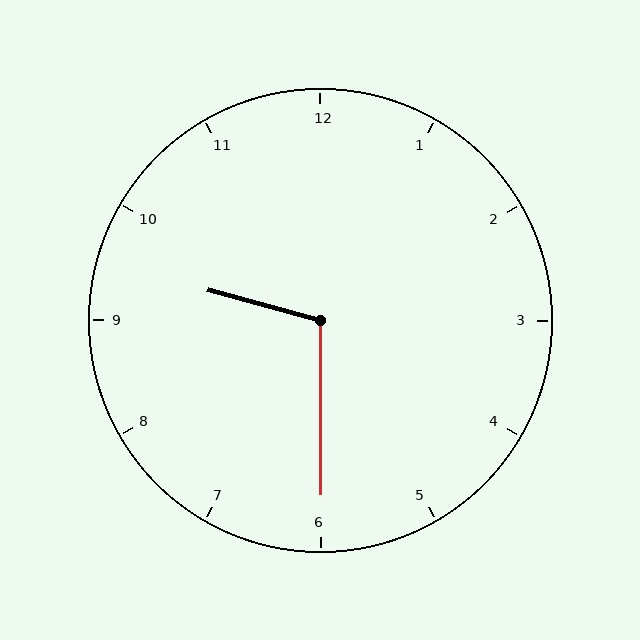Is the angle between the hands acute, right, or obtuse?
It is obtuse.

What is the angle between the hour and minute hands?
Approximately 105 degrees.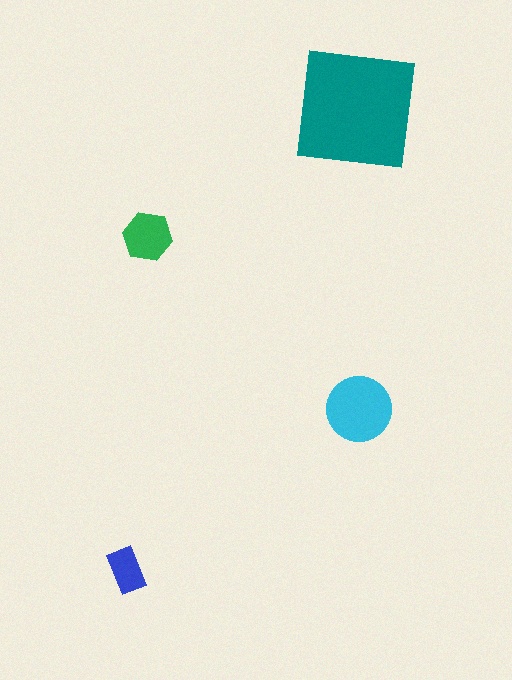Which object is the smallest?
The blue rectangle.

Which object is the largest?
The teal square.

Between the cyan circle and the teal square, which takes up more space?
The teal square.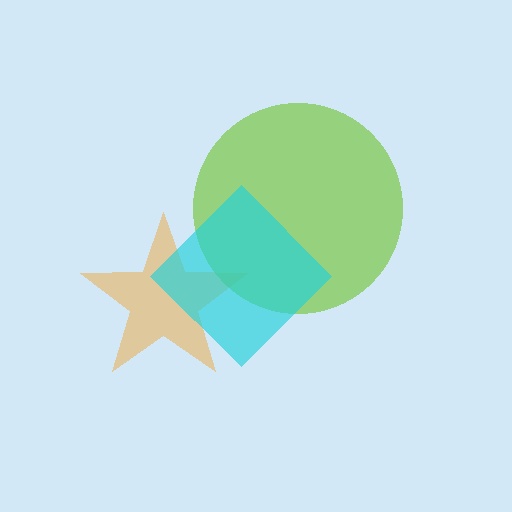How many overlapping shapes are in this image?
There are 3 overlapping shapes in the image.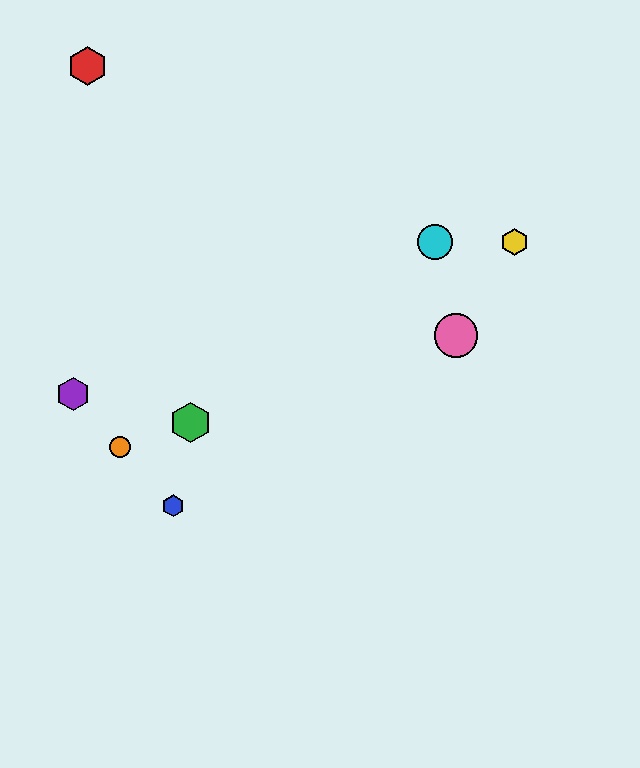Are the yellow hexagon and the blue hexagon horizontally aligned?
No, the yellow hexagon is at y≈242 and the blue hexagon is at y≈506.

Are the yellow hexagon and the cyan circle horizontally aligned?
Yes, both are at y≈242.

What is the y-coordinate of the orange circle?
The orange circle is at y≈447.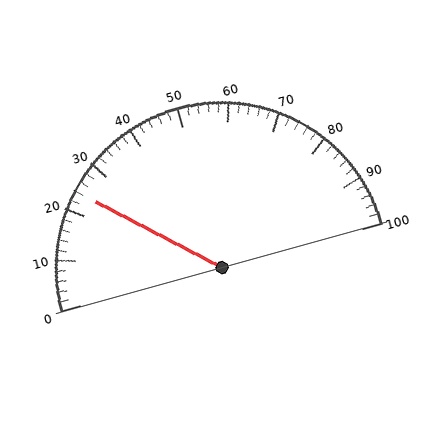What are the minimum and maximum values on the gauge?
The gauge ranges from 0 to 100.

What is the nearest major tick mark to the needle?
The nearest major tick mark is 20.